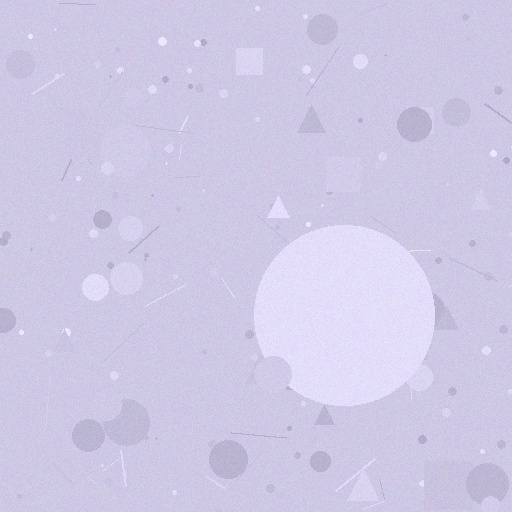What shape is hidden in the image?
A circle is hidden in the image.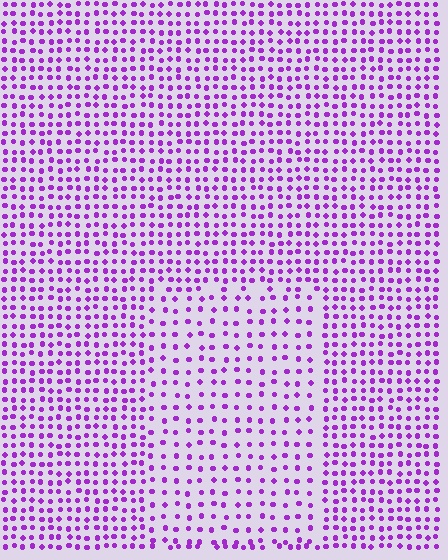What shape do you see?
I see a rectangle.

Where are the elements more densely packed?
The elements are more densely packed outside the rectangle boundary.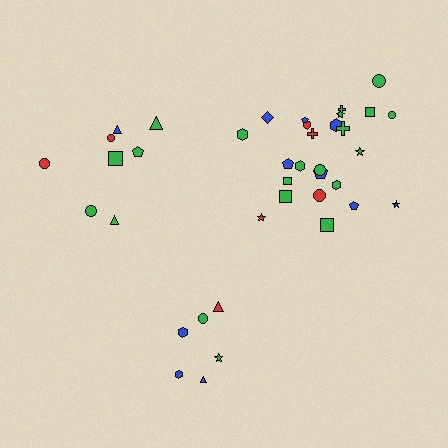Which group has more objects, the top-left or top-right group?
The top-right group.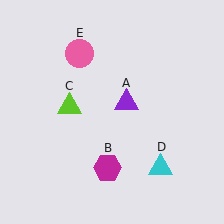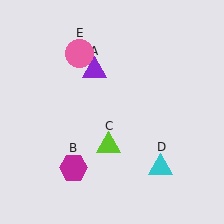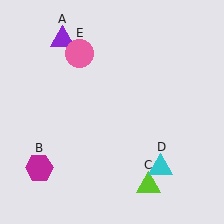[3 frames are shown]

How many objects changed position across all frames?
3 objects changed position: purple triangle (object A), magenta hexagon (object B), lime triangle (object C).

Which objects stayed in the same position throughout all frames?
Cyan triangle (object D) and pink circle (object E) remained stationary.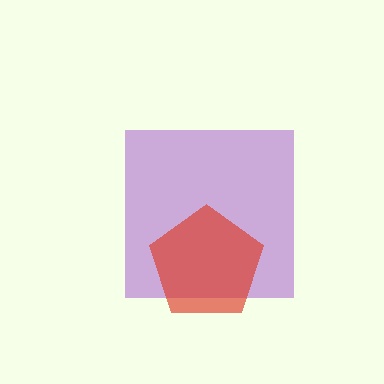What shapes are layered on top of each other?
The layered shapes are: a purple square, a red pentagon.